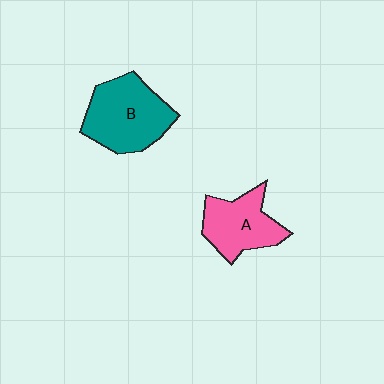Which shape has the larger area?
Shape B (teal).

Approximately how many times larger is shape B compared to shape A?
Approximately 1.3 times.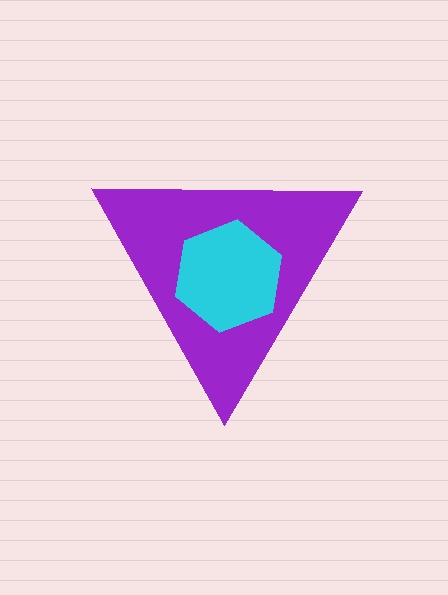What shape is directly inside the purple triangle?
The cyan hexagon.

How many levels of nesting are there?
2.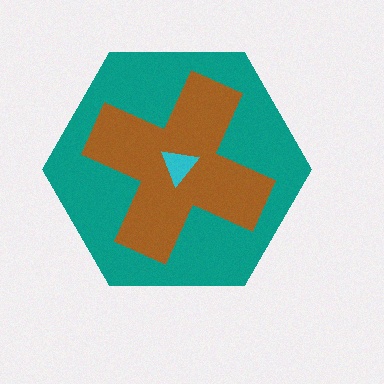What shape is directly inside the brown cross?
The cyan triangle.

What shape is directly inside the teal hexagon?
The brown cross.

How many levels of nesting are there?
3.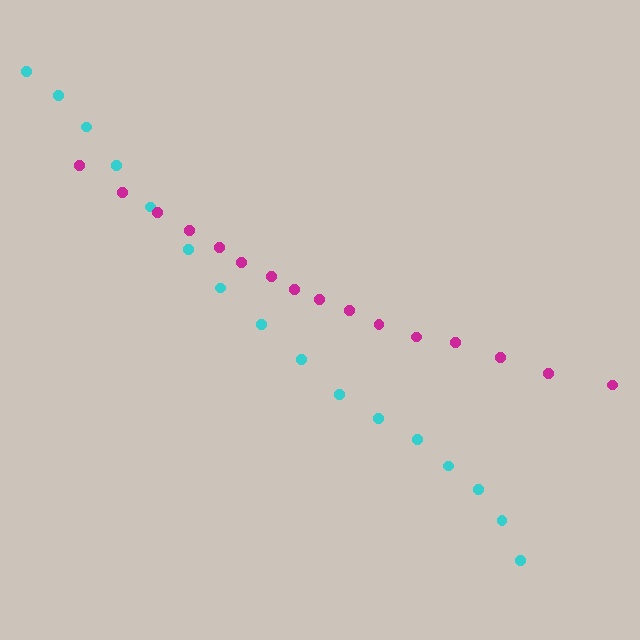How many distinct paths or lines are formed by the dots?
There are 2 distinct paths.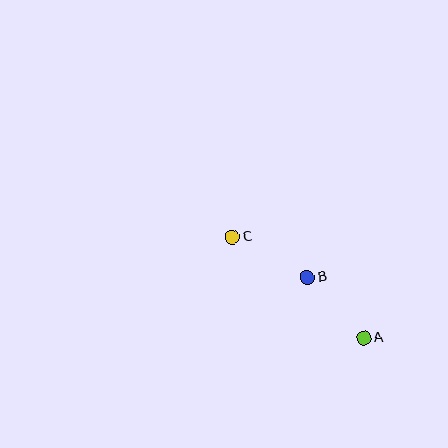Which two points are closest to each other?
Points A and B are closest to each other.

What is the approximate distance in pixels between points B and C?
The distance between B and C is approximately 85 pixels.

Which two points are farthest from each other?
Points A and C are farthest from each other.